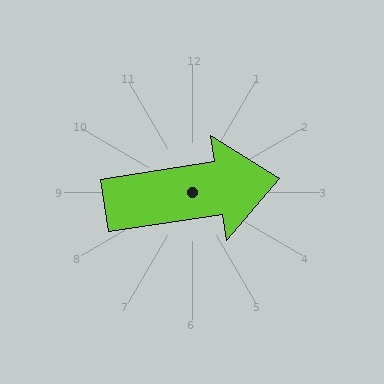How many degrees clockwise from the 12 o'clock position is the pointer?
Approximately 81 degrees.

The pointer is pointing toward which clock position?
Roughly 3 o'clock.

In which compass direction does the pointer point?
East.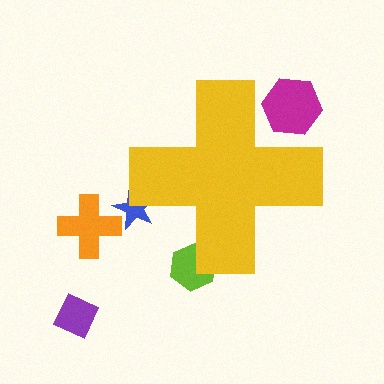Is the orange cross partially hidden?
No, the orange cross is fully visible.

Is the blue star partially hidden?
Yes, the blue star is partially hidden behind the yellow cross.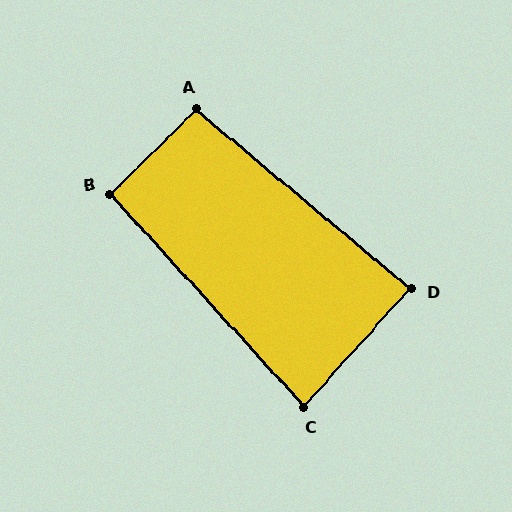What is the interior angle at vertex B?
Approximately 92 degrees (approximately right).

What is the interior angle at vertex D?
Approximately 88 degrees (approximately right).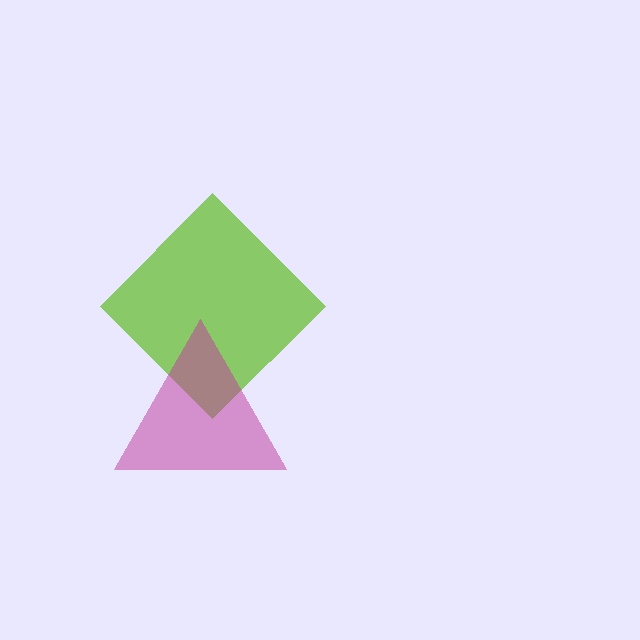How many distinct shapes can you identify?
There are 2 distinct shapes: a lime diamond, a magenta triangle.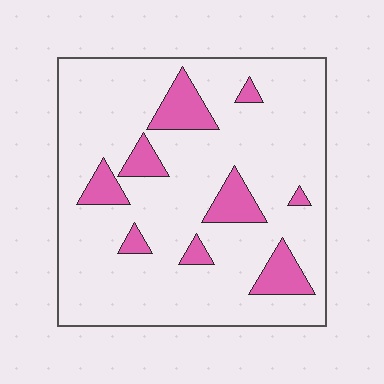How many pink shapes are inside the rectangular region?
9.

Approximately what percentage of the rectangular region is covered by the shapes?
Approximately 15%.